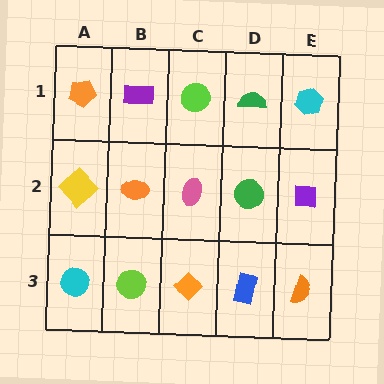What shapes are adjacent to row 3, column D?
A green circle (row 2, column D), an orange diamond (row 3, column C), an orange semicircle (row 3, column E).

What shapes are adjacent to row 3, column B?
An orange ellipse (row 2, column B), a cyan circle (row 3, column A), an orange diamond (row 3, column C).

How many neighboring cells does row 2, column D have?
4.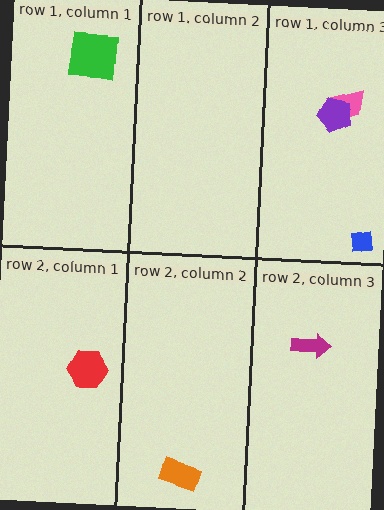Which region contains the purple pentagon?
The row 1, column 3 region.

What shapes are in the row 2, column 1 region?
The red hexagon.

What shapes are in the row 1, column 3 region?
The pink trapezoid, the purple pentagon, the blue square.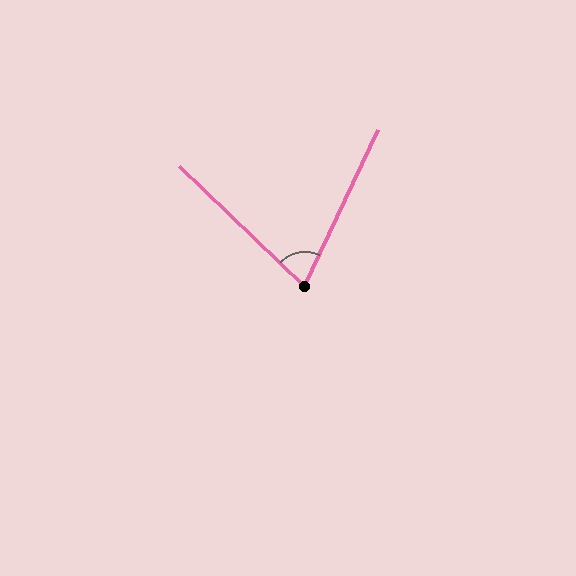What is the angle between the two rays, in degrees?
Approximately 72 degrees.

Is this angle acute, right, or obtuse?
It is acute.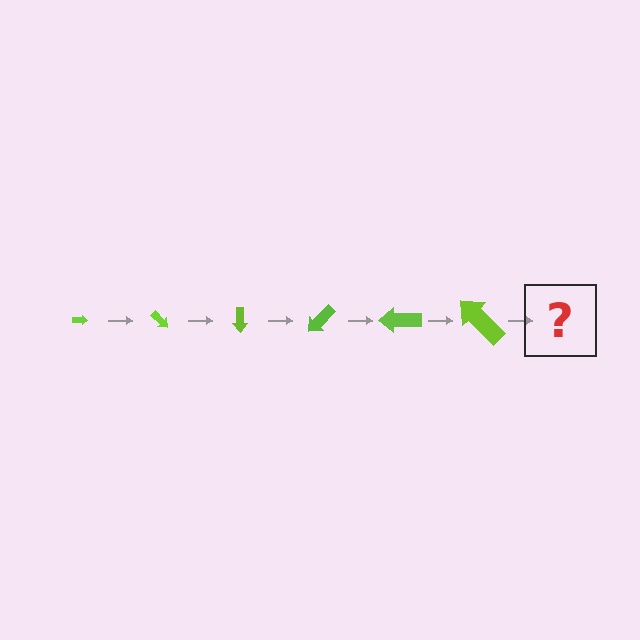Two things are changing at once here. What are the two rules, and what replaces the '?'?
The two rules are that the arrow grows larger each step and it rotates 45 degrees each step. The '?' should be an arrow, larger than the previous one and rotated 270 degrees from the start.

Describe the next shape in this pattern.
It should be an arrow, larger than the previous one and rotated 270 degrees from the start.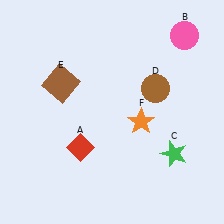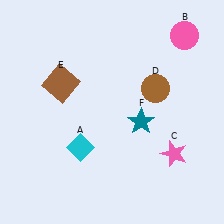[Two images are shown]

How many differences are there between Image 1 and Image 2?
There are 3 differences between the two images.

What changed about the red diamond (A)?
In Image 1, A is red. In Image 2, it changed to cyan.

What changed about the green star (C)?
In Image 1, C is green. In Image 2, it changed to pink.